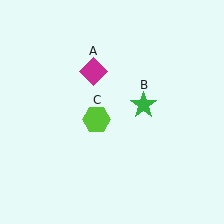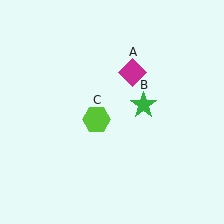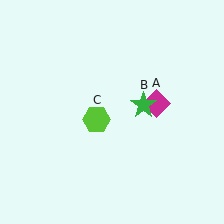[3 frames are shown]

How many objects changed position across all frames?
1 object changed position: magenta diamond (object A).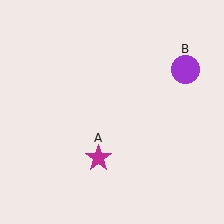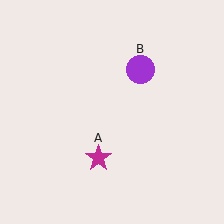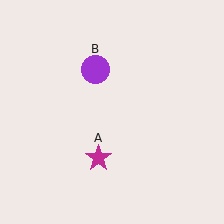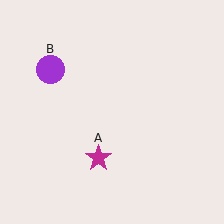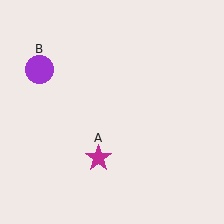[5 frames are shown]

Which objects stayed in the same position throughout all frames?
Magenta star (object A) remained stationary.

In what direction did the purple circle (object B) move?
The purple circle (object B) moved left.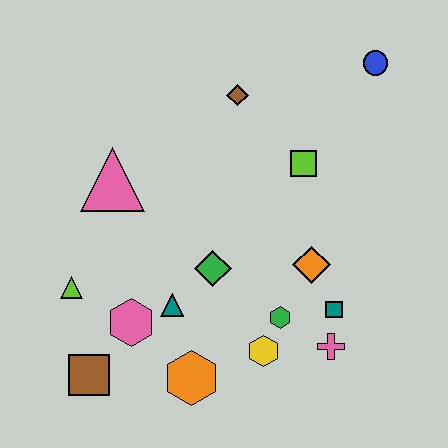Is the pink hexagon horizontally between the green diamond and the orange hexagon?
No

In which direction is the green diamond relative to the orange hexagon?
The green diamond is above the orange hexagon.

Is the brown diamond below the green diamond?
No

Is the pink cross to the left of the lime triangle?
No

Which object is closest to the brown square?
The pink hexagon is closest to the brown square.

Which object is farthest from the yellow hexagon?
The blue circle is farthest from the yellow hexagon.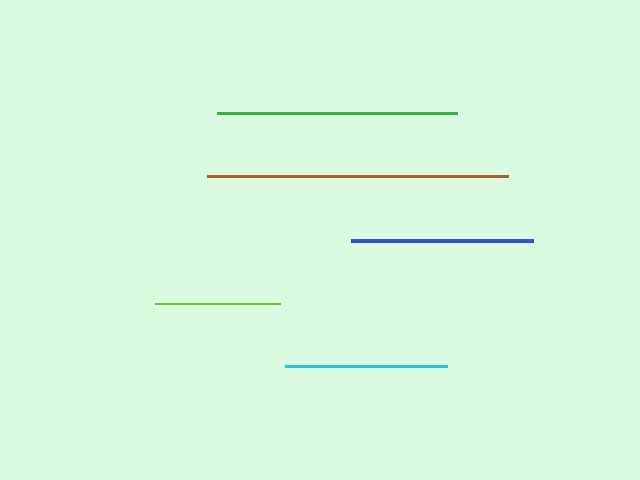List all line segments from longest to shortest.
From longest to shortest: brown, green, blue, cyan, lime.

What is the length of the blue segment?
The blue segment is approximately 182 pixels long.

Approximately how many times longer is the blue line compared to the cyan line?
The blue line is approximately 1.1 times the length of the cyan line.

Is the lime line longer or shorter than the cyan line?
The cyan line is longer than the lime line.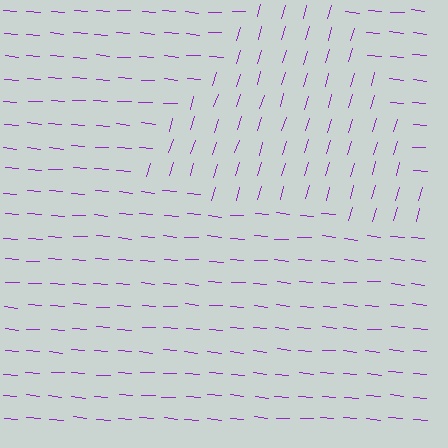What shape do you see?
I see a triangle.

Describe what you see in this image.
The image is filled with small purple line segments. A triangle region in the image has lines oriented differently from the surrounding lines, creating a visible texture boundary.